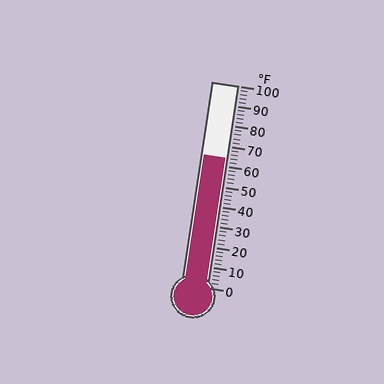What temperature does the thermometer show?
The thermometer shows approximately 64°F.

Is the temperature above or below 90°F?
The temperature is below 90°F.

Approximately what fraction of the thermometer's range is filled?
The thermometer is filled to approximately 65% of its range.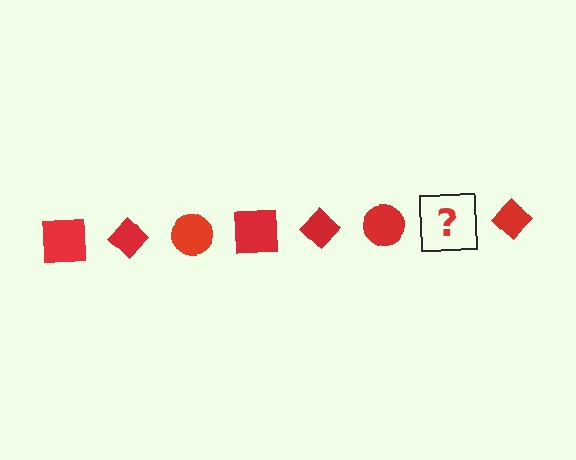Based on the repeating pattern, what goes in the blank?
The blank should be a red square.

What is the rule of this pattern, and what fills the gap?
The rule is that the pattern cycles through square, diamond, circle shapes in red. The gap should be filled with a red square.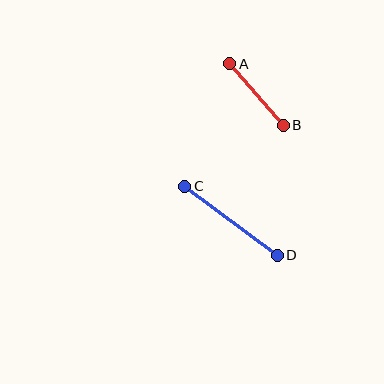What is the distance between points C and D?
The distance is approximately 116 pixels.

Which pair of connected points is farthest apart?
Points C and D are farthest apart.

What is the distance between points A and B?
The distance is approximately 82 pixels.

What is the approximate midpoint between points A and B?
The midpoint is at approximately (256, 95) pixels.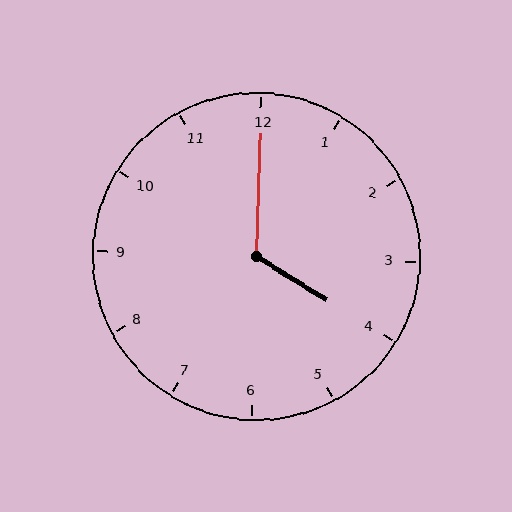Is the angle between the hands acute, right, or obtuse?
It is obtuse.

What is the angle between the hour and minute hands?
Approximately 120 degrees.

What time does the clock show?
4:00.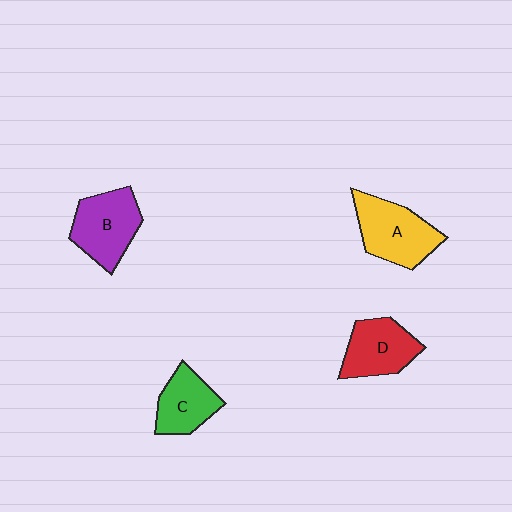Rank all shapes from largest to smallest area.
From largest to smallest: A (yellow), B (purple), D (red), C (green).